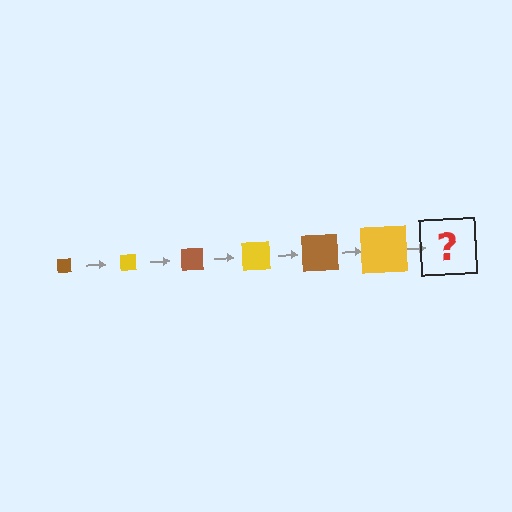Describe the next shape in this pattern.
It should be a brown square, larger than the previous one.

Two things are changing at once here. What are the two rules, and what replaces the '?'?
The two rules are that the square grows larger each step and the color cycles through brown and yellow. The '?' should be a brown square, larger than the previous one.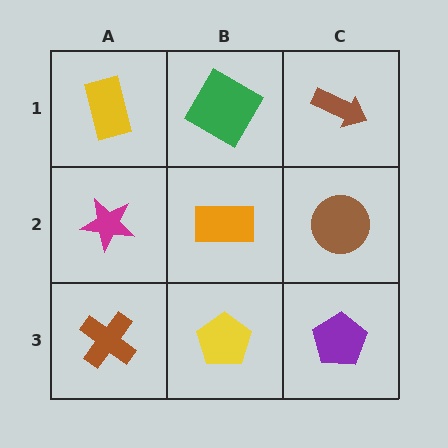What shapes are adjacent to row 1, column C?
A brown circle (row 2, column C), a green diamond (row 1, column B).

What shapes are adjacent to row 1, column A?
A magenta star (row 2, column A), a green diamond (row 1, column B).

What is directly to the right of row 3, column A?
A yellow pentagon.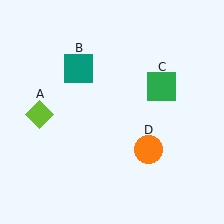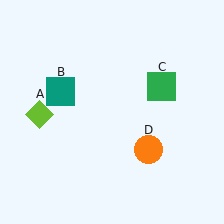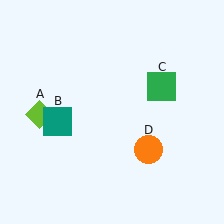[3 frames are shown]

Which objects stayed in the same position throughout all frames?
Lime diamond (object A) and green square (object C) and orange circle (object D) remained stationary.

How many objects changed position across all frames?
1 object changed position: teal square (object B).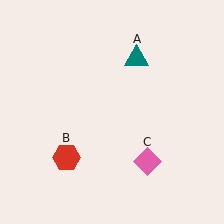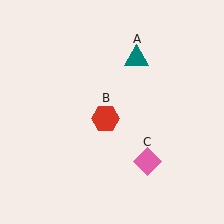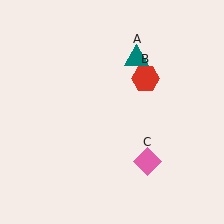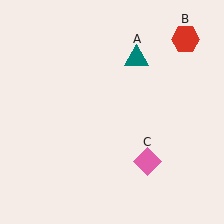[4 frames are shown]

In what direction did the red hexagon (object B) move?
The red hexagon (object B) moved up and to the right.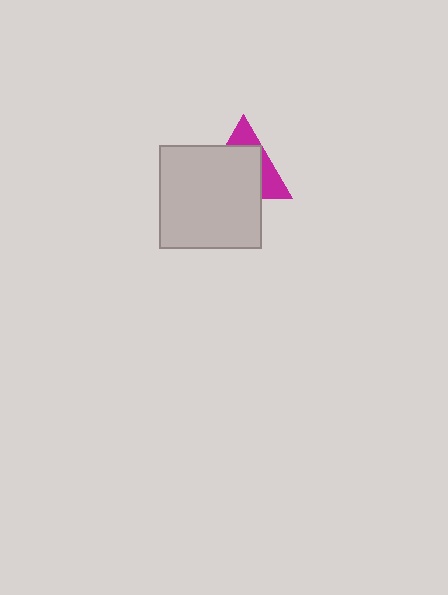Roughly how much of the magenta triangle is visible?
A small part of it is visible (roughly 34%).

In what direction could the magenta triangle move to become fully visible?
The magenta triangle could move toward the upper-right. That would shift it out from behind the light gray square entirely.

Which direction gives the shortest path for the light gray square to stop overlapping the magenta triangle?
Moving toward the lower-left gives the shortest separation.